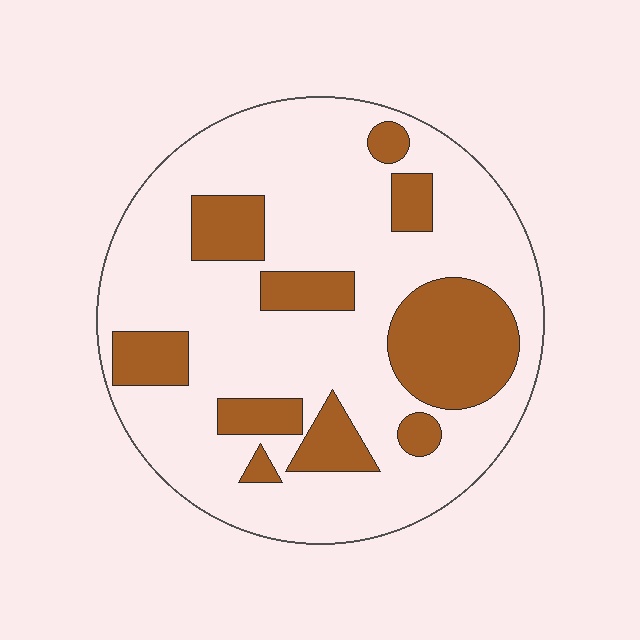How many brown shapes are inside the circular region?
10.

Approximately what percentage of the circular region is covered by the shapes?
Approximately 25%.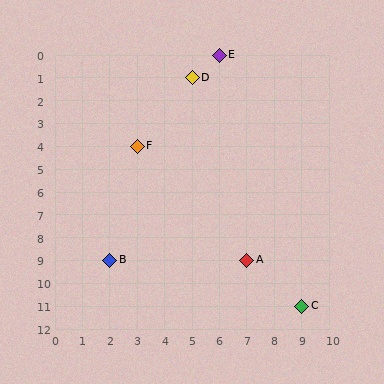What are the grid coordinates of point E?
Point E is at grid coordinates (6, 0).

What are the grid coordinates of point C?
Point C is at grid coordinates (9, 11).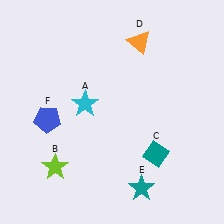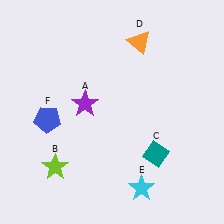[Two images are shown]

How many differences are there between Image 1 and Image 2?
There are 2 differences between the two images.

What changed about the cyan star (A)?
In Image 1, A is cyan. In Image 2, it changed to purple.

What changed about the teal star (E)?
In Image 1, E is teal. In Image 2, it changed to cyan.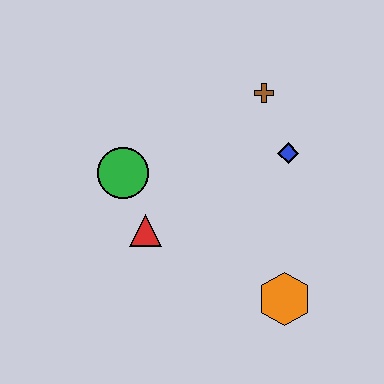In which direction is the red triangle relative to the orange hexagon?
The red triangle is to the left of the orange hexagon.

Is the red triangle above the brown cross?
No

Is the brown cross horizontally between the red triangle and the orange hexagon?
Yes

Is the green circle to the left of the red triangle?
Yes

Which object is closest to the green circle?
The red triangle is closest to the green circle.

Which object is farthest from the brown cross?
The orange hexagon is farthest from the brown cross.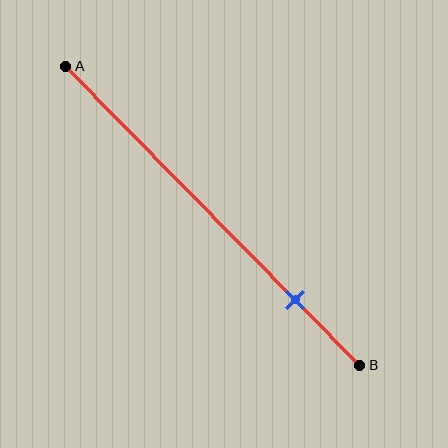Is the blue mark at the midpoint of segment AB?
No, the mark is at about 80% from A, not at the 50% midpoint.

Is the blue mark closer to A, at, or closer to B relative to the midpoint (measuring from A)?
The blue mark is closer to point B than the midpoint of segment AB.